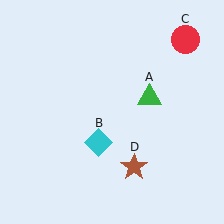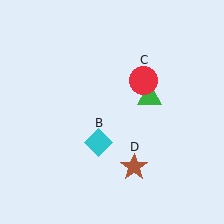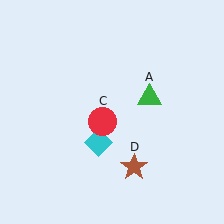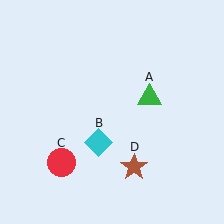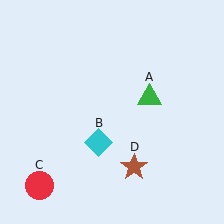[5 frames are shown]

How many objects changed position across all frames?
1 object changed position: red circle (object C).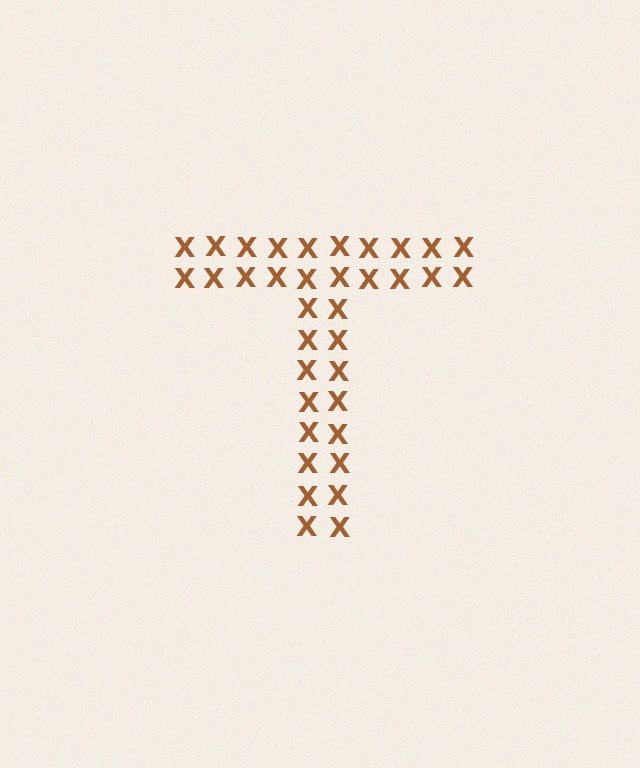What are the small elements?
The small elements are letter X's.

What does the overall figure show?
The overall figure shows the letter T.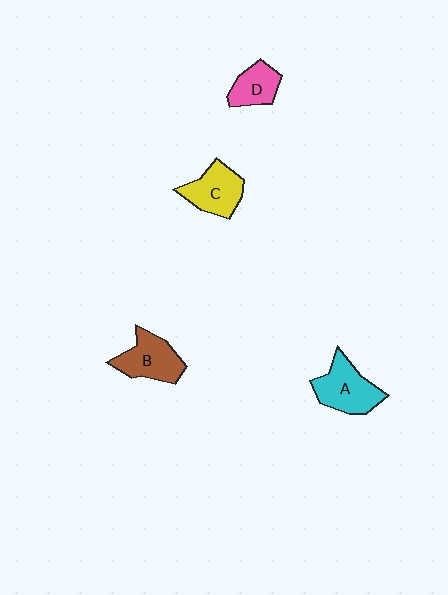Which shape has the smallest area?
Shape D (pink).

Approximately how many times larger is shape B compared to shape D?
Approximately 1.4 times.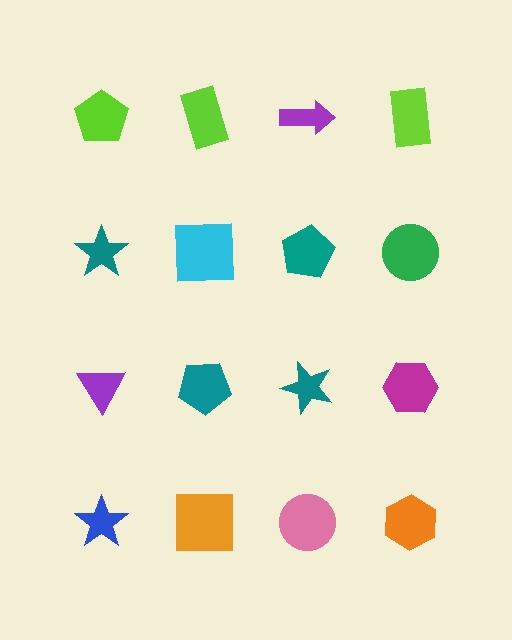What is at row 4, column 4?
An orange hexagon.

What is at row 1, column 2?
A lime rectangle.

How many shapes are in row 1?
4 shapes.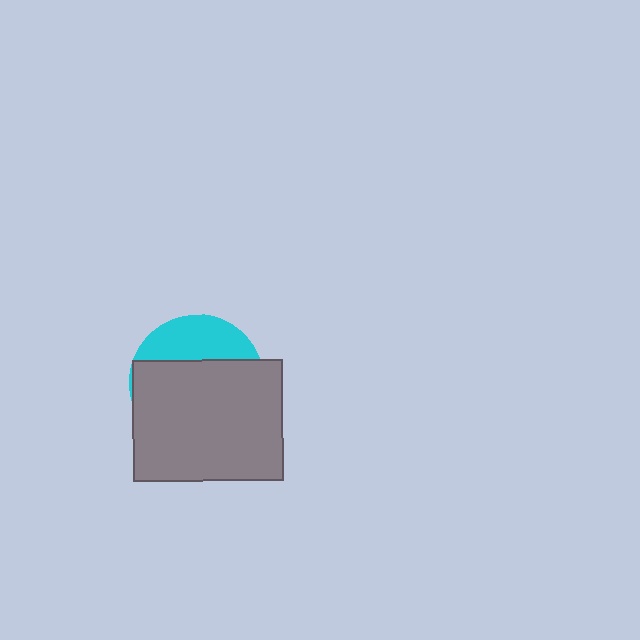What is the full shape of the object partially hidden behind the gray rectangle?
The partially hidden object is a cyan circle.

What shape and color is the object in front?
The object in front is a gray rectangle.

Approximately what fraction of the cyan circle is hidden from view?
Roughly 70% of the cyan circle is hidden behind the gray rectangle.